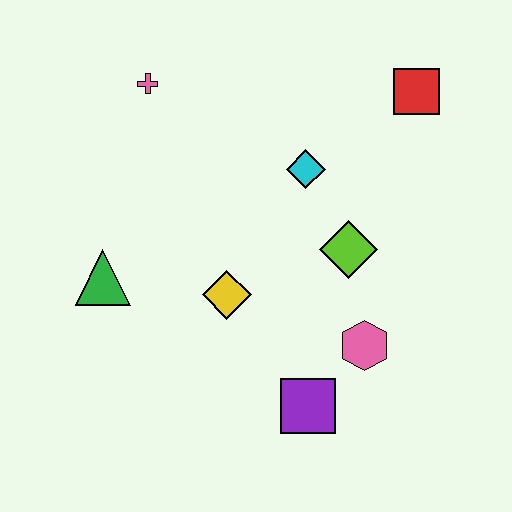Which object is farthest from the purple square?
The pink cross is farthest from the purple square.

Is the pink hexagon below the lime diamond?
Yes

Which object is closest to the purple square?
The pink hexagon is closest to the purple square.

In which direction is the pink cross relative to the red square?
The pink cross is to the left of the red square.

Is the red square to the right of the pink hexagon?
Yes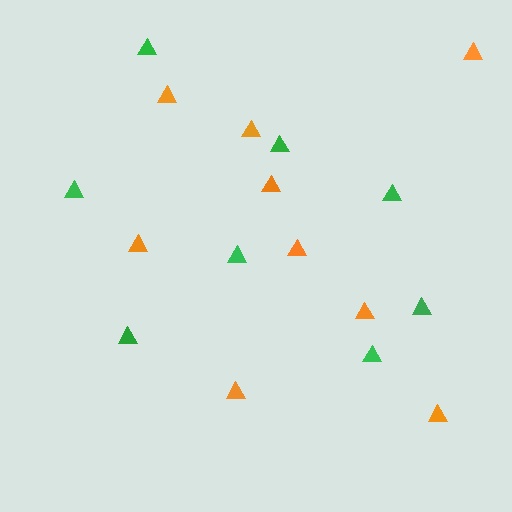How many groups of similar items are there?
There are 2 groups: one group of green triangles (8) and one group of orange triangles (9).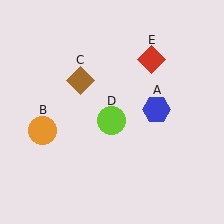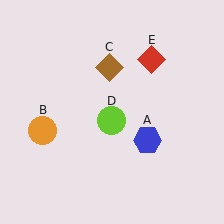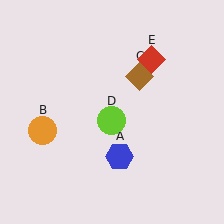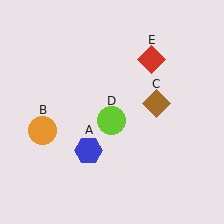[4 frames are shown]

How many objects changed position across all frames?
2 objects changed position: blue hexagon (object A), brown diamond (object C).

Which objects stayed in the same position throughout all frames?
Orange circle (object B) and lime circle (object D) and red diamond (object E) remained stationary.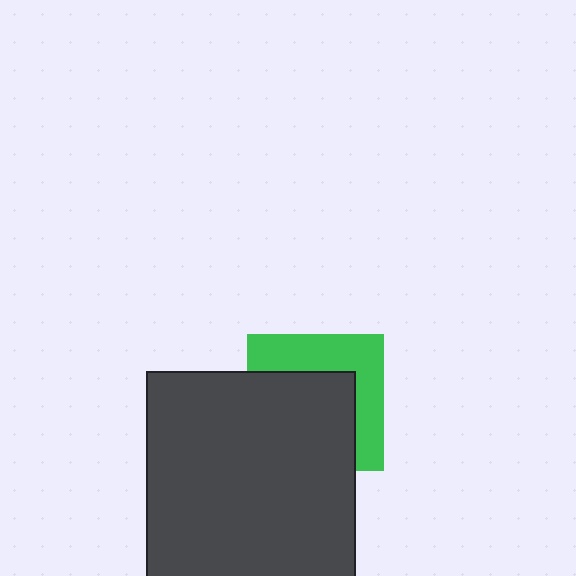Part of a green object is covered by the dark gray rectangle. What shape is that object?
It is a square.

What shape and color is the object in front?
The object in front is a dark gray rectangle.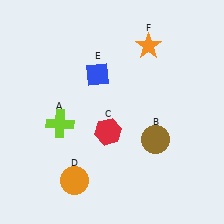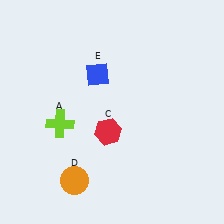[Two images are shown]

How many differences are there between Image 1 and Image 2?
There are 2 differences between the two images.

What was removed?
The brown circle (B), the orange star (F) were removed in Image 2.